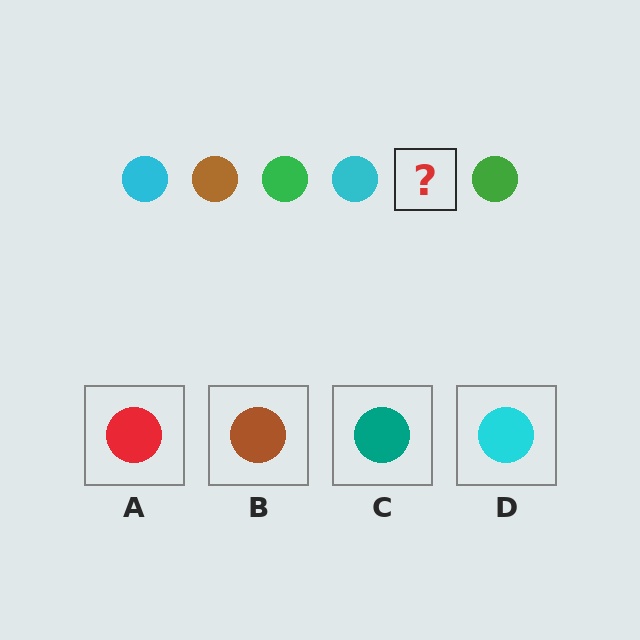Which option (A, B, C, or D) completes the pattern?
B.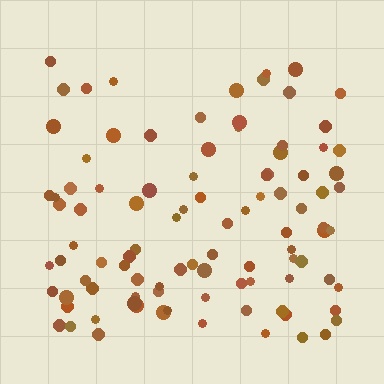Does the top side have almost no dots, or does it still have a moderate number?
Still a moderate number, just noticeably fewer than the bottom.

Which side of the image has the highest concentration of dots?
The bottom.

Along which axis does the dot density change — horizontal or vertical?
Vertical.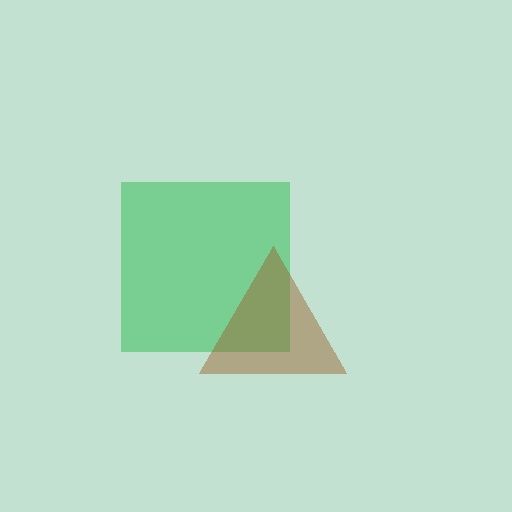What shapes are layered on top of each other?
The layered shapes are: a green square, a brown triangle.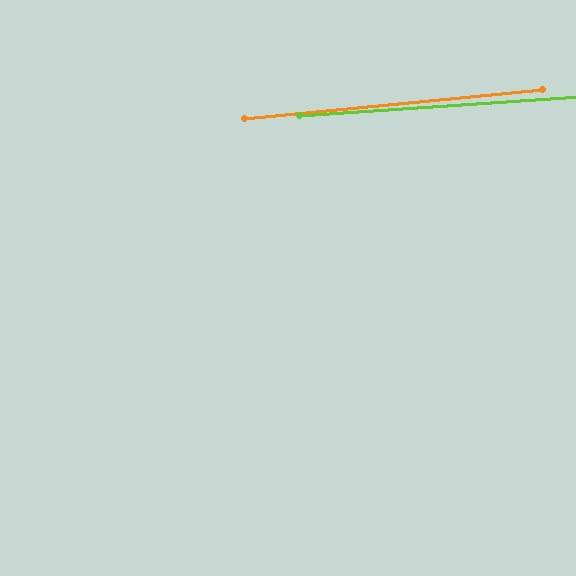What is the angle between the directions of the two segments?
Approximately 2 degrees.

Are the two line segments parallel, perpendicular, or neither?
Parallel — their directions differ by only 1.7°.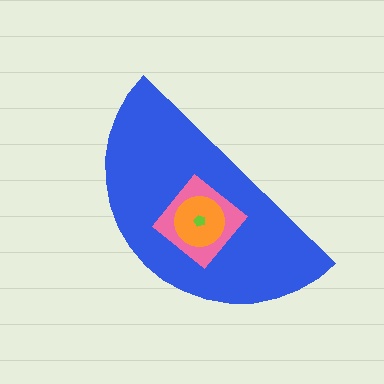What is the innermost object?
The lime pentagon.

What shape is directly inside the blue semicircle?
The pink diamond.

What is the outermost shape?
The blue semicircle.